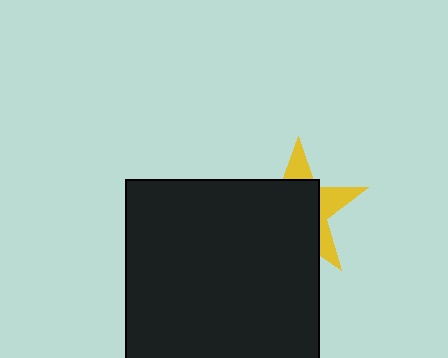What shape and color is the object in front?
The object in front is a black square.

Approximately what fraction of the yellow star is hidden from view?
Roughly 67% of the yellow star is hidden behind the black square.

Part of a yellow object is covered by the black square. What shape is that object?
It is a star.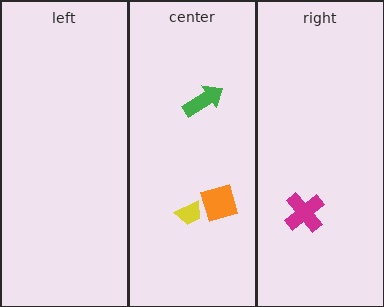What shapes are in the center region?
The yellow trapezoid, the green arrow, the orange diamond.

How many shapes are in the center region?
3.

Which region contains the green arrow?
The center region.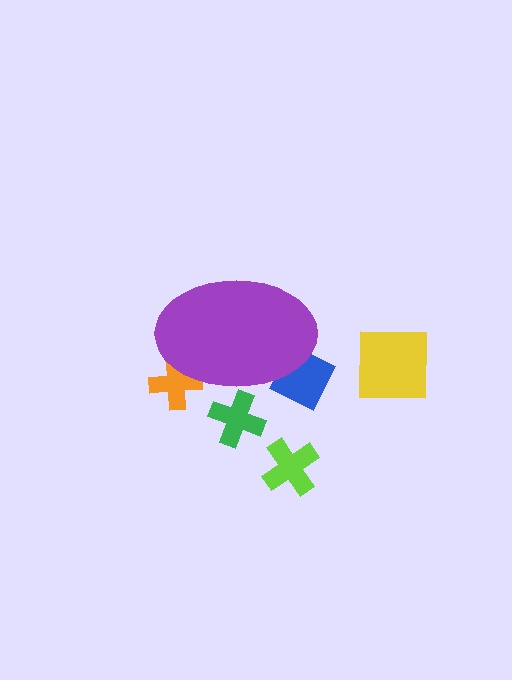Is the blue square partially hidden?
Yes, the blue square is partially hidden behind the purple ellipse.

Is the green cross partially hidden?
Yes, the green cross is partially hidden behind the purple ellipse.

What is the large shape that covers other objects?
A purple ellipse.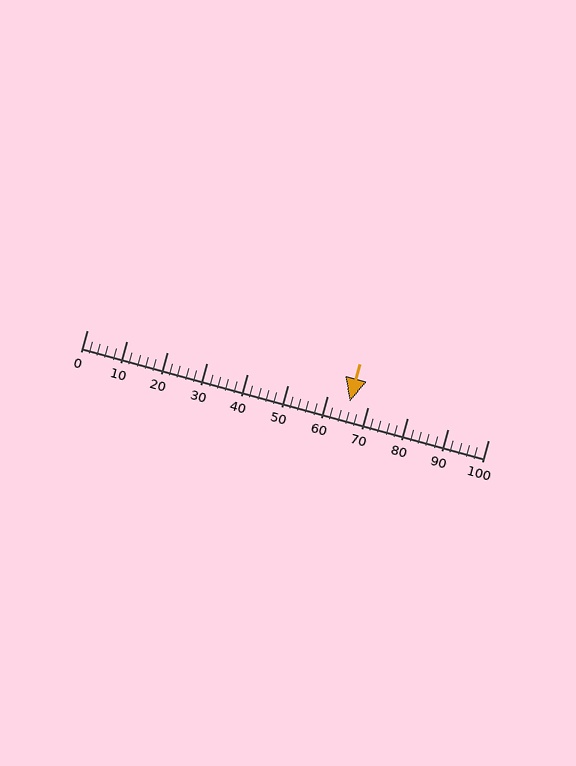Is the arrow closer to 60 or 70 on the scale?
The arrow is closer to 70.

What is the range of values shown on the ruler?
The ruler shows values from 0 to 100.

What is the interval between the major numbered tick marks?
The major tick marks are spaced 10 units apart.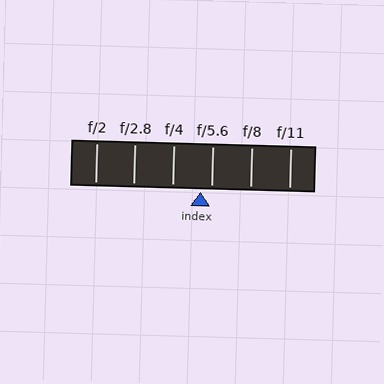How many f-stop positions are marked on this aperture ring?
There are 6 f-stop positions marked.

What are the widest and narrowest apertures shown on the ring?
The widest aperture shown is f/2 and the narrowest is f/11.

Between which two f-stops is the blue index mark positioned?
The index mark is between f/4 and f/5.6.